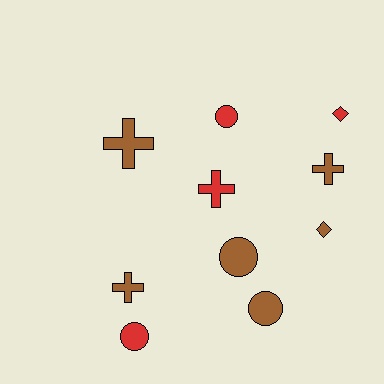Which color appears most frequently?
Brown, with 6 objects.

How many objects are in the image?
There are 10 objects.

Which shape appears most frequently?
Cross, with 4 objects.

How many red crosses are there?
There is 1 red cross.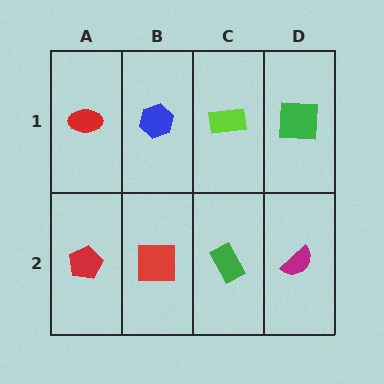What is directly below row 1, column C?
A green rectangle.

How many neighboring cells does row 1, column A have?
2.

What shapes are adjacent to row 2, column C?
A lime rectangle (row 1, column C), a red square (row 2, column B), a magenta semicircle (row 2, column D).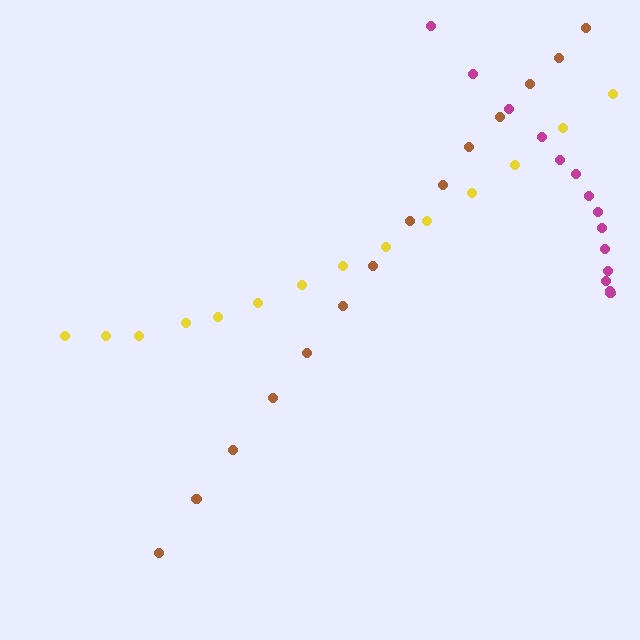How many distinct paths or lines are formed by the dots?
There are 3 distinct paths.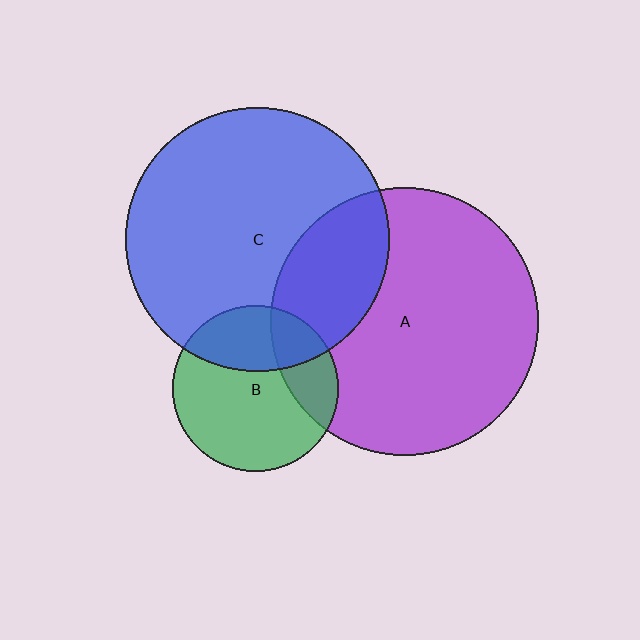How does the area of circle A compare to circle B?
Approximately 2.6 times.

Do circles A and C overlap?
Yes.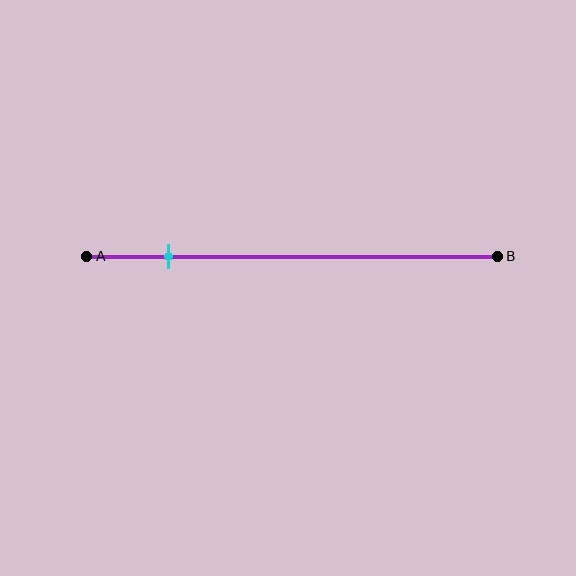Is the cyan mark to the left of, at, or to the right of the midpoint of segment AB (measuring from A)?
The cyan mark is to the left of the midpoint of segment AB.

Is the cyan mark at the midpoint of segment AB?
No, the mark is at about 20% from A, not at the 50% midpoint.